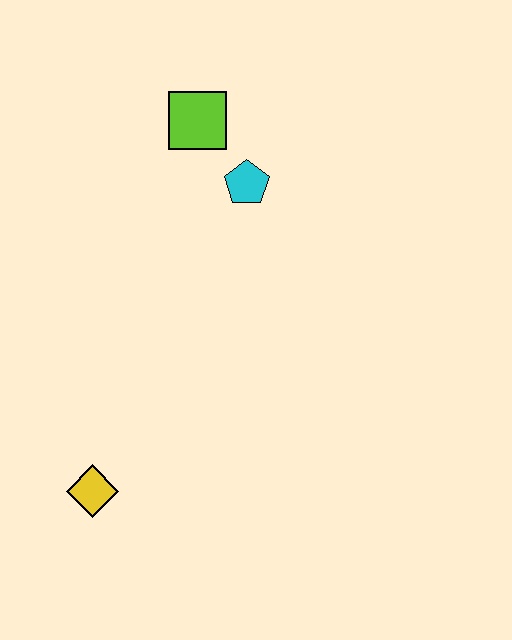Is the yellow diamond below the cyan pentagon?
Yes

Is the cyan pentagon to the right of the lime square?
Yes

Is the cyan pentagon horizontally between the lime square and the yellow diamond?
No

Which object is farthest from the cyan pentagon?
The yellow diamond is farthest from the cyan pentagon.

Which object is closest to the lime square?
The cyan pentagon is closest to the lime square.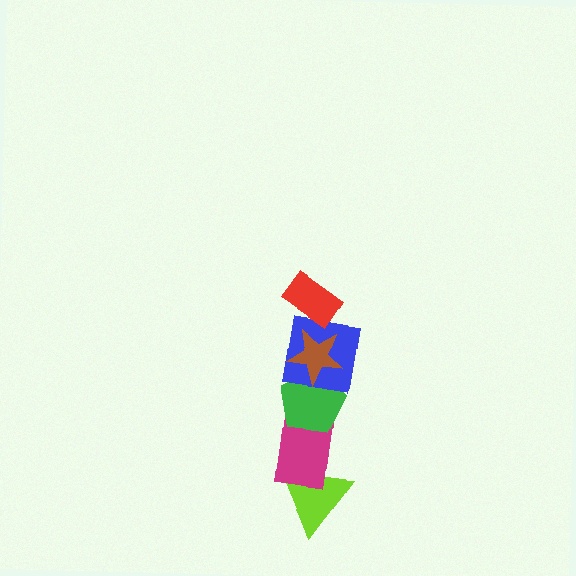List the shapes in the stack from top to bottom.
From top to bottom: the red rectangle, the brown star, the blue square, the green pentagon, the magenta rectangle, the lime triangle.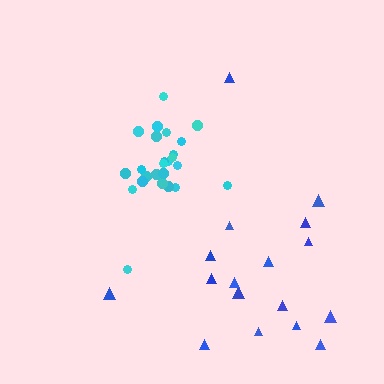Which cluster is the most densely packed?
Cyan.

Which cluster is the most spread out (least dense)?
Blue.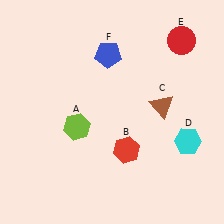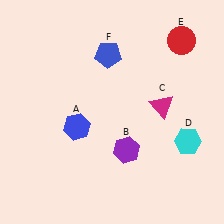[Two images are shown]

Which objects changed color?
A changed from lime to blue. B changed from red to purple. C changed from brown to magenta.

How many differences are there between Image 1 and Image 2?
There are 3 differences between the two images.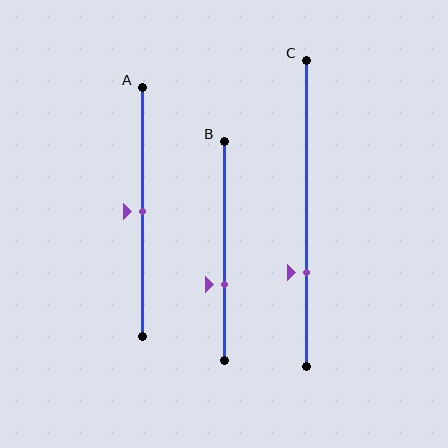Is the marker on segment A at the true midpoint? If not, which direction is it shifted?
Yes, the marker on segment A is at the true midpoint.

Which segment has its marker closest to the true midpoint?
Segment A has its marker closest to the true midpoint.